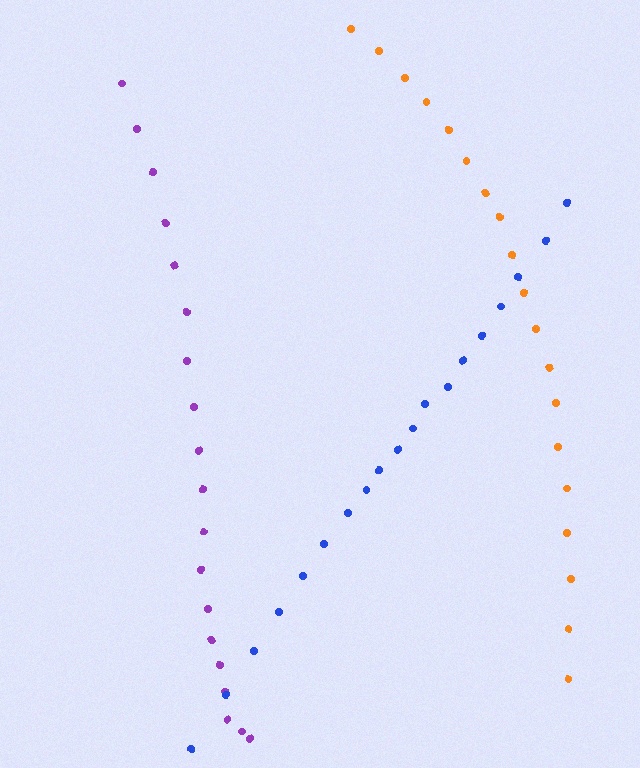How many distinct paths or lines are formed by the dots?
There are 3 distinct paths.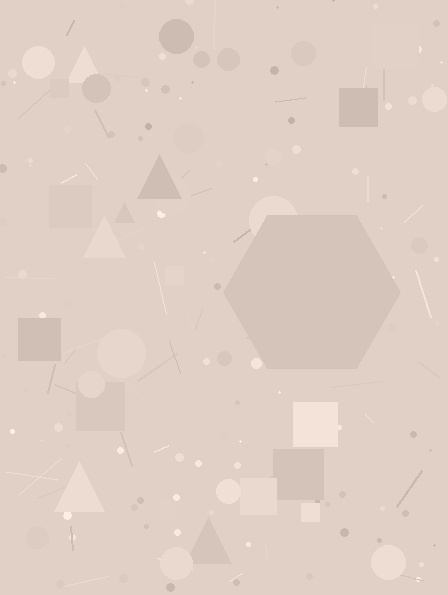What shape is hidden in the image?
A hexagon is hidden in the image.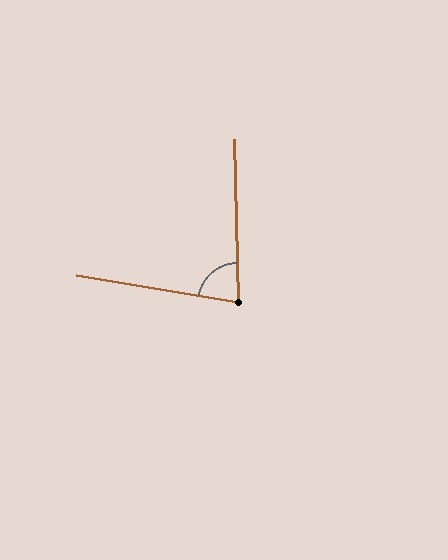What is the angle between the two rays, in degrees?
Approximately 79 degrees.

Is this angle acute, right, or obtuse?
It is acute.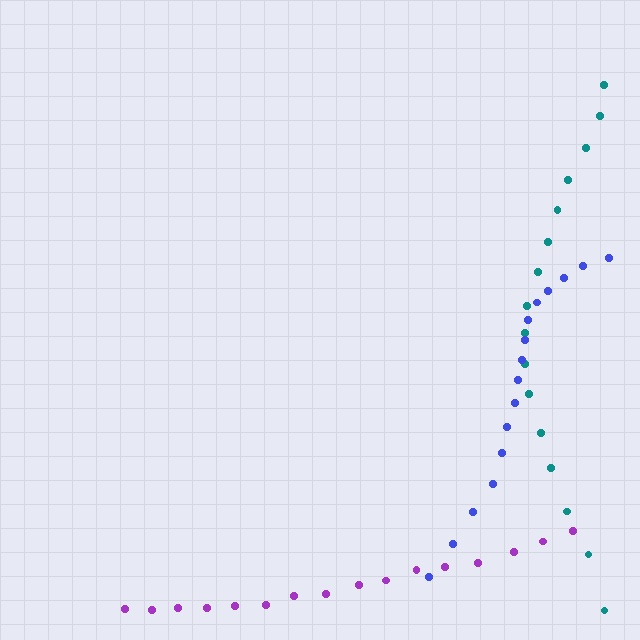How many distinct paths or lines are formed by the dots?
There are 3 distinct paths.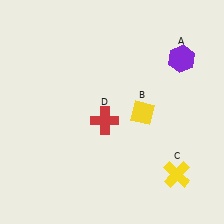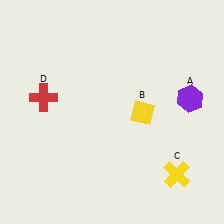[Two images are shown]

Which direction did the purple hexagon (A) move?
The purple hexagon (A) moved down.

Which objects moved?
The objects that moved are: the purple hexagon (A), the red cross (D).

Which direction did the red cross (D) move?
The red cross (D) moved left.